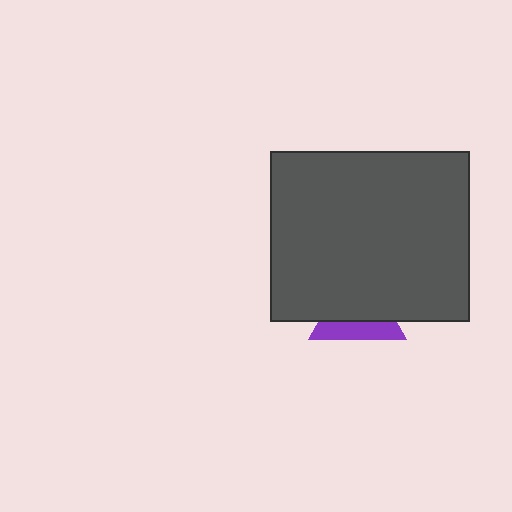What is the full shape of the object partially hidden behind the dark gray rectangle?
The partially hidden object is a purple triangle.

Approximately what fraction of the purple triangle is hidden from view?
Roughly 63% of the purple triangle is hidden behind the dark gray rectangle.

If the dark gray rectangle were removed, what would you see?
You would see the complete purple triangle.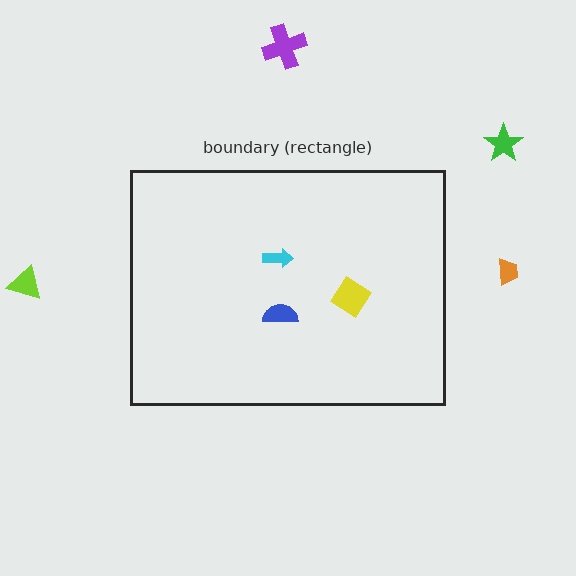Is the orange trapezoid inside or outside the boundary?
Outside.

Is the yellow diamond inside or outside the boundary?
Inside.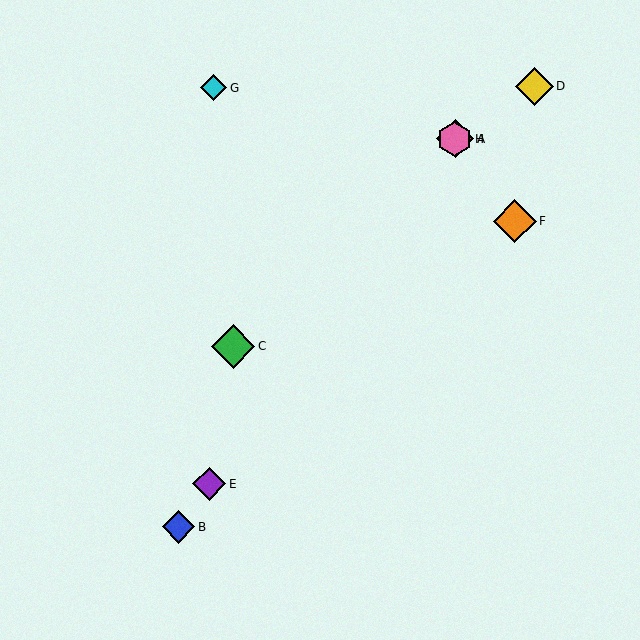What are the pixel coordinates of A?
Object A is at (455, 139).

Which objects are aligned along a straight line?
Objects A, B, E, H are aligned along a straight line.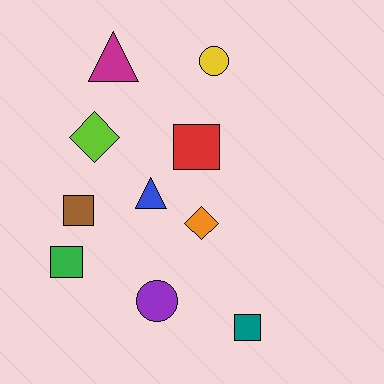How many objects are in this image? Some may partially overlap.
There are 10 objects.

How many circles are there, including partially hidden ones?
There are 2 circles.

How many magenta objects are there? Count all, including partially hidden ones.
There is 1 magenta object.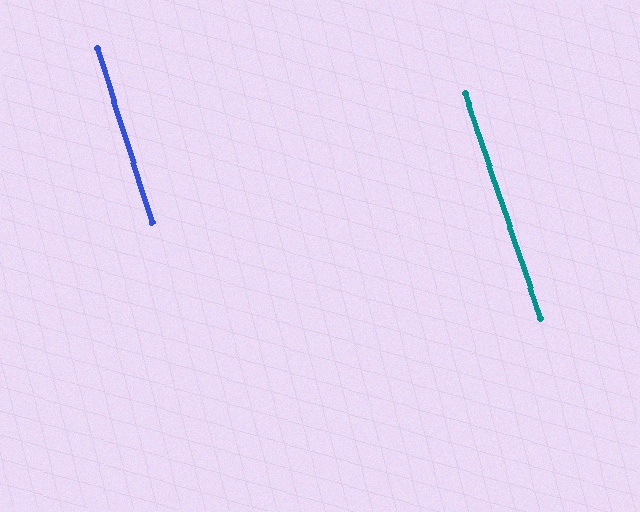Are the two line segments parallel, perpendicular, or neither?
Parallel — their directions differ by only 1.3°.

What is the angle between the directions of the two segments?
Approximately 1 degree.